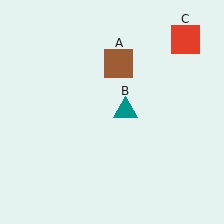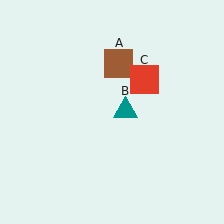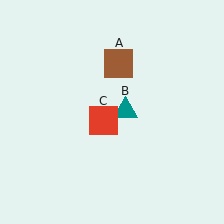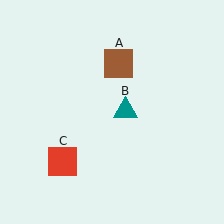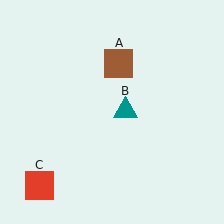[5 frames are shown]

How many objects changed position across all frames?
1 object changed position: red square (object C).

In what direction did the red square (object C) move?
The red square (object C) moved down and to the left.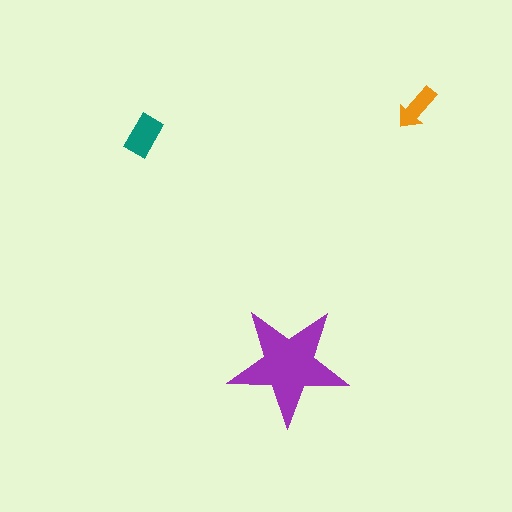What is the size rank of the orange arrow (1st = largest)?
3rd.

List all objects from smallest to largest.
The orange arrow, the teal rectangle, the purple star.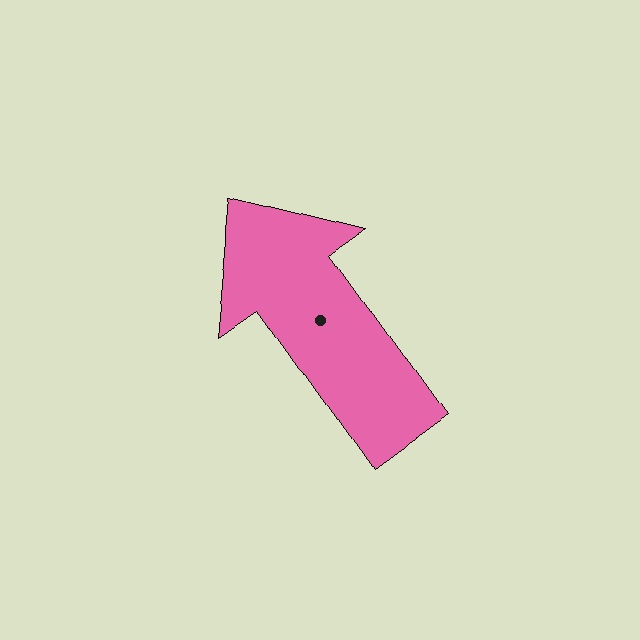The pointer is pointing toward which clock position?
Roughly 11 o'clock.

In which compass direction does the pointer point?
Northwest.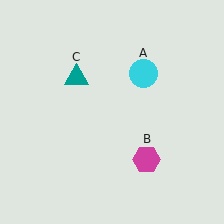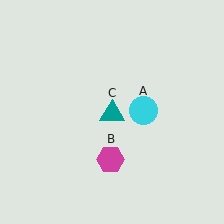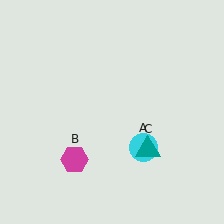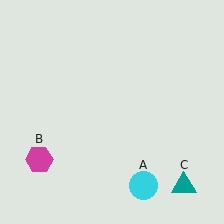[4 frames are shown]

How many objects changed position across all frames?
3 objects changed position: cyan circle (object A), magenta hexagon (object B), teal triangle (object C).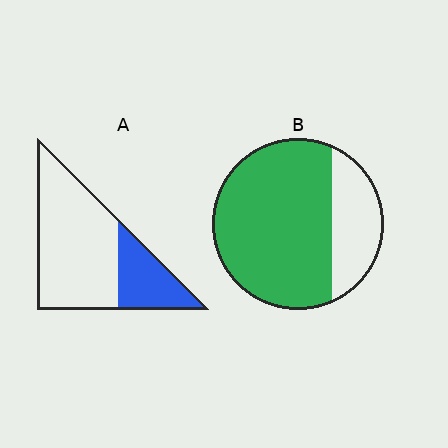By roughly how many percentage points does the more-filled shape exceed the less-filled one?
By roughly 45 percentage points (B over A).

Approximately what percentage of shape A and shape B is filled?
A is approximately 30% and B is approximately 75%.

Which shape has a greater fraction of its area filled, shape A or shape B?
Shape B.